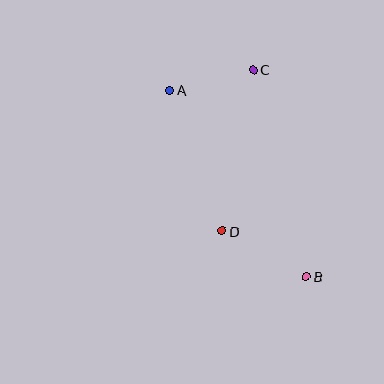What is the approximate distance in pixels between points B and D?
The distance between B and D is approximately 96 pixels.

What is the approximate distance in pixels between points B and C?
The distance between B and C is approximately 214 pixels.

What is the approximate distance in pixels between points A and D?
The distance between A and D is approximately 150 pixels.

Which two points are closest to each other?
Points A and C are closest to each other.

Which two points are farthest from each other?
Points A and B are farthest from each other.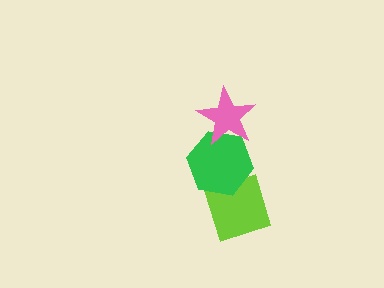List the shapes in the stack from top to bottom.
From top to bottom: the pink star, the green hexagon, the lime diamond.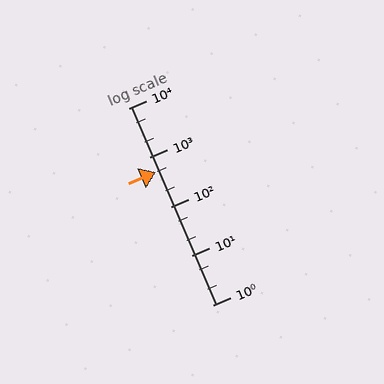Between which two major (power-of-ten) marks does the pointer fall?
The pointer is between 100 and 1000.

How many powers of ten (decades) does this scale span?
The scale spans 4 decades, from 1 to 10000.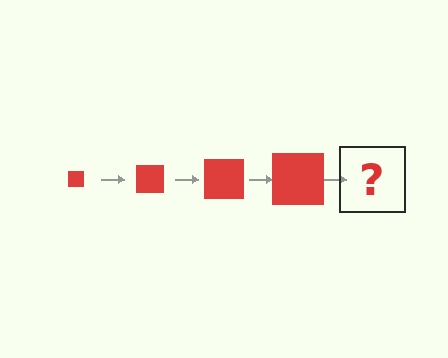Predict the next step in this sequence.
The next step is a red square, larger than the previous one.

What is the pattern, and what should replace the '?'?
The pattern is that the square gets progressively larger each step. The '?' should be a red square, larger than the previous one.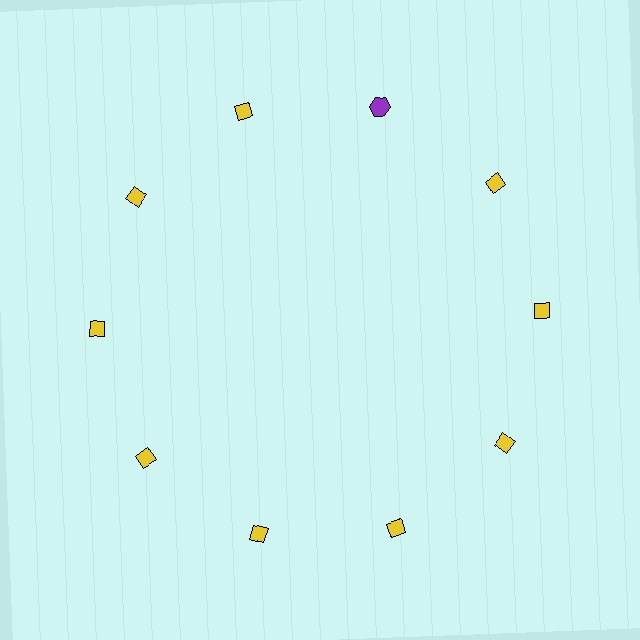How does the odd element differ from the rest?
It differs in both color (purple instead of yellow) and shape (hexagon instead of diamond).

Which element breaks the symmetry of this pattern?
The purple hexagon at roughly the 1 o'clock position breaks the symmetry. All other shapes are yellow diamonds.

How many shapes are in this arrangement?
There are 10 shapes arranged in a ring pattern.